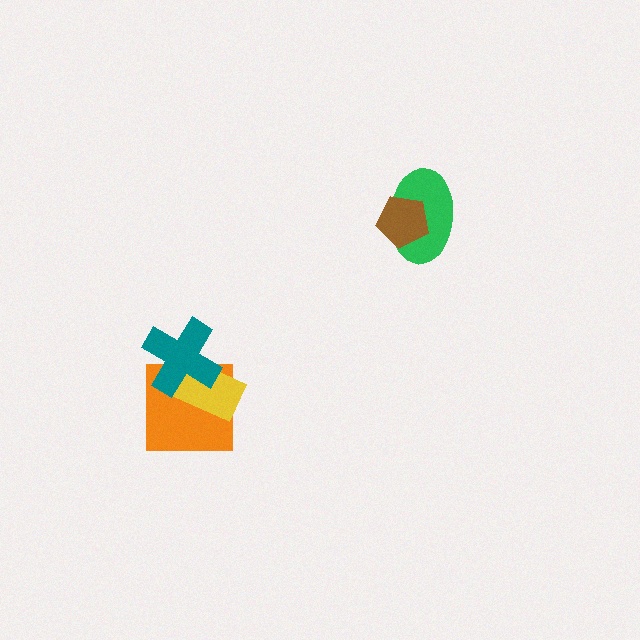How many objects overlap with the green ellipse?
1 object overlaps with the green ellipse.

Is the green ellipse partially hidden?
Yes, it is partially covered by another shape.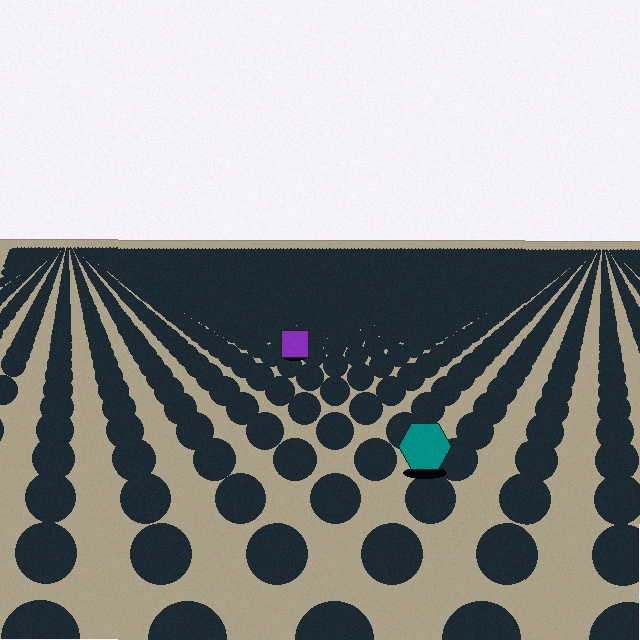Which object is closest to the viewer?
The teal hexagon is closest. The texture marks near it are larger and more spread out.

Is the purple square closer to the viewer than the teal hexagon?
No. The teal hexagon is closer — you can tell from the texture gradient: the ground texture is coarser near it.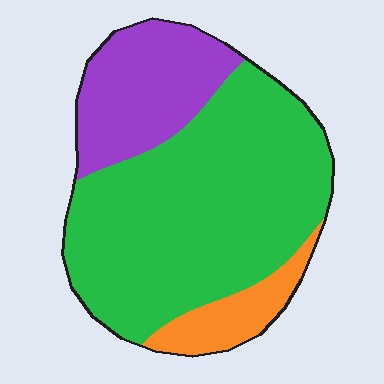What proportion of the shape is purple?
Purple covers roughly 25% of the shape.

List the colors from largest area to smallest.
From largest to smallest: green, purple, orange.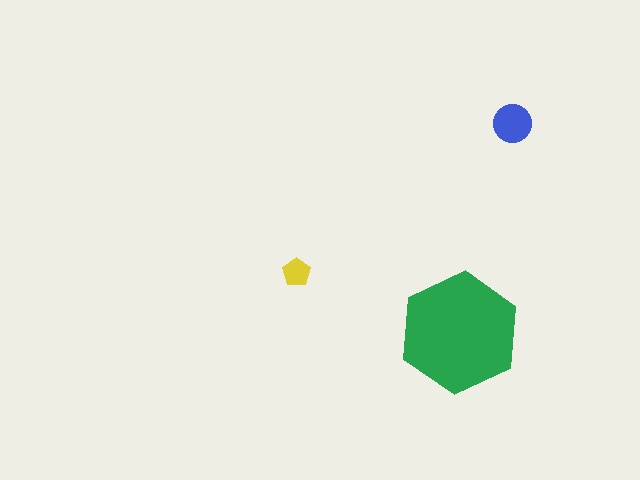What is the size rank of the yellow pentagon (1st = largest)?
3rd.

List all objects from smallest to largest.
The yellow pentagon, the blue circle, the green hexagon.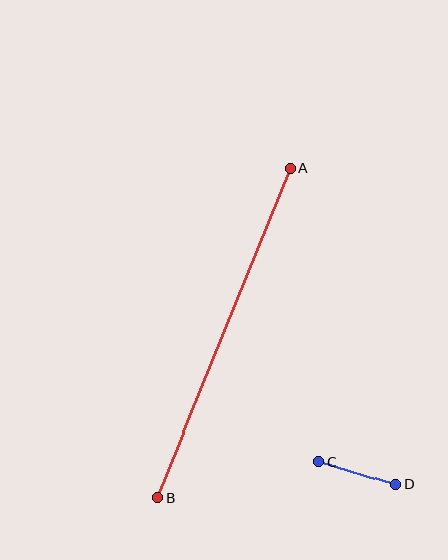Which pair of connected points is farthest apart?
Points A and B are farthest apart.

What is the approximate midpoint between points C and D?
The midpoint is at approximately (357, 473) pixels.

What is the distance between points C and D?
The distance is approximately 81 pixels.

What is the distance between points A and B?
The distance is approximately 356 pixels.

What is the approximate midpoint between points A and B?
The midpoint is at approximately (224, 333) pixels.